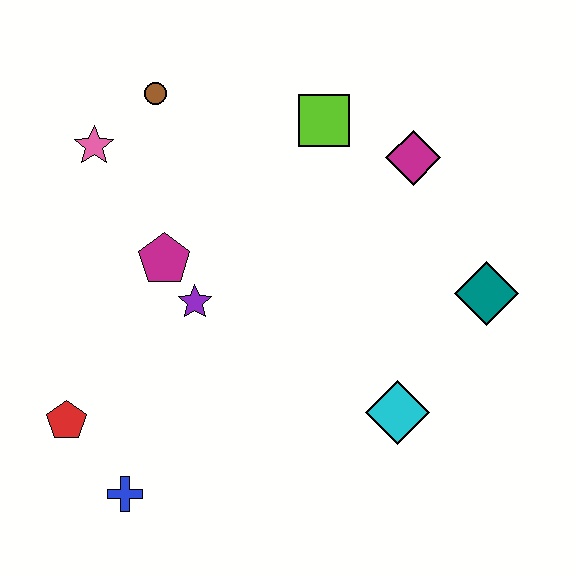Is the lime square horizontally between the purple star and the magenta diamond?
Yes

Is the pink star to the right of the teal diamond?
No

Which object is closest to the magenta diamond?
The lime square is closest to the magenta diamond.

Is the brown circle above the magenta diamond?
Yes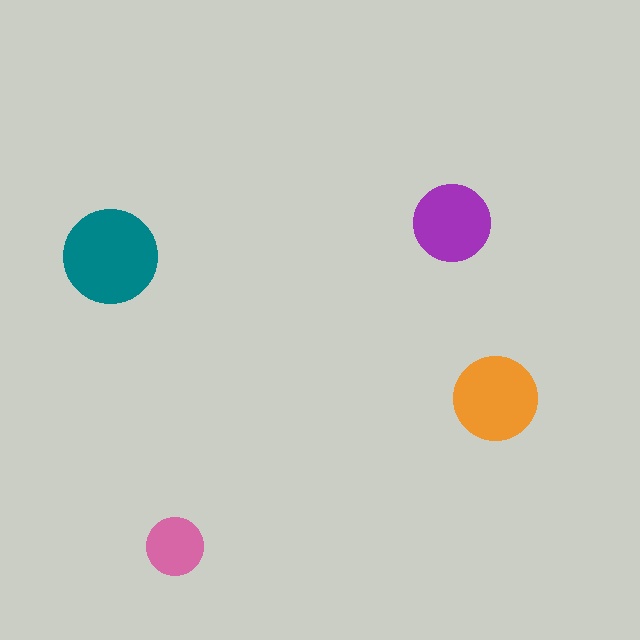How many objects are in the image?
There are 4 objects in the image.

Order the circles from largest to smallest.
the teal one, the orange one, the purple one, the pink one.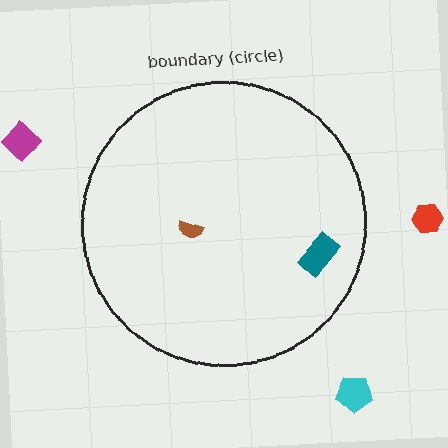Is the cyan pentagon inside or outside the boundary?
Outside.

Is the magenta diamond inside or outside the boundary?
Outside.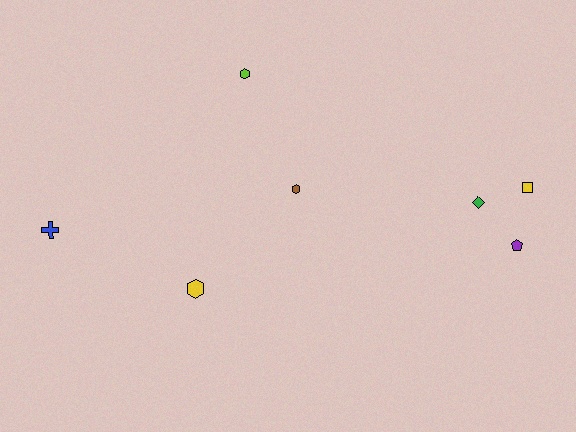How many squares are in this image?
There is 1 square.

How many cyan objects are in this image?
There are no cyan objects.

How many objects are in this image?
There are 7 objects.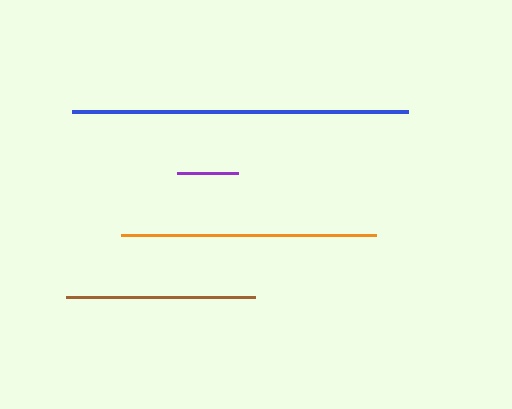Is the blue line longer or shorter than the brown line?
The blue line is longer than the brown line.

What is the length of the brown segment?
The brown segment is approximately 189 pixels long.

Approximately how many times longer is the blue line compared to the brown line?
The blue line is approximately 1.8 times the length of the brown line.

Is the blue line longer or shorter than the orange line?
The blue line is longer than the orange line.